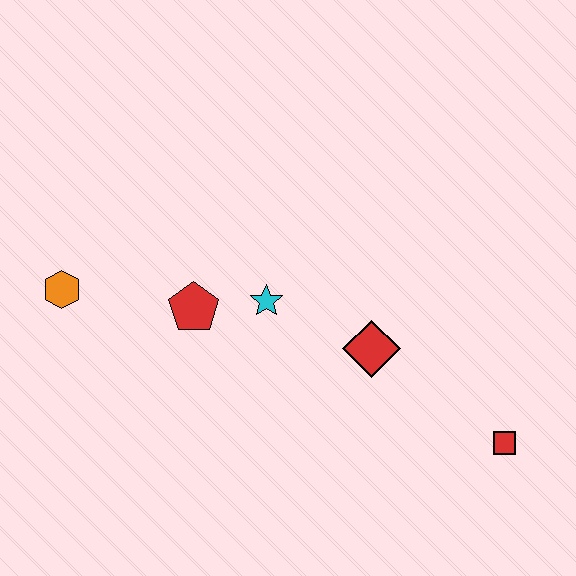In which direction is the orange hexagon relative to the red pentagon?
The orange hexagon is to the left of the red pentagon.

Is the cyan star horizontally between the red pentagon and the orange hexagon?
No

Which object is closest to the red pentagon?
The cyan star is closest to the red pentagon.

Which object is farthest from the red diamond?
The orange hexagon is farthest from the red diamond.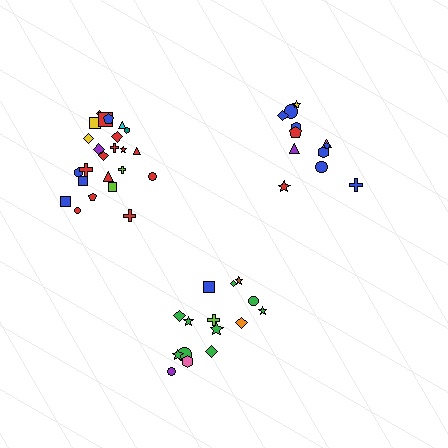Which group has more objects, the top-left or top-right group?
The top-left group.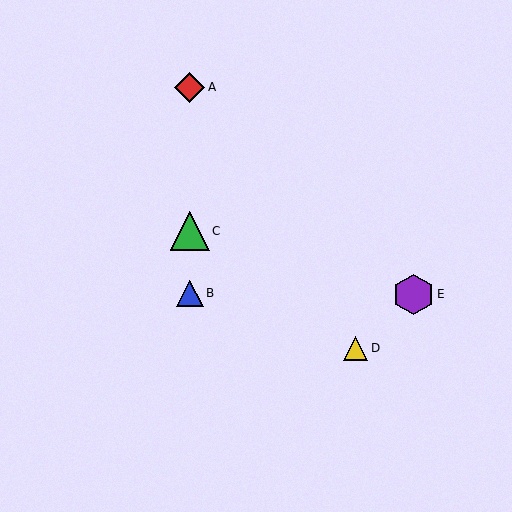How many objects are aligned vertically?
3 objects (A, B, C) are aligned vertically.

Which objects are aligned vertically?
Objects A, B, C are aligned vertically.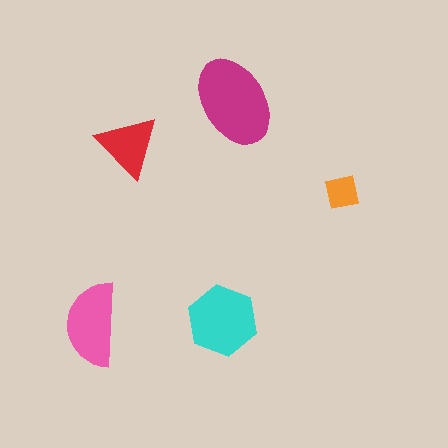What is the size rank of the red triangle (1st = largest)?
4th.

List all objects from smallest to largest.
The orange square, the red triangle, the pink semicircle, the cyan hexagon, the magenta ellipse.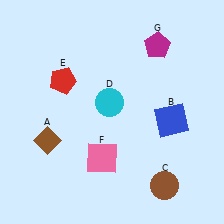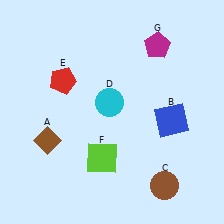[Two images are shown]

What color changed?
The square (F) changed from pink in Image 1 to lime in Image 2.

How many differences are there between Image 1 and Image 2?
There is 1 difference between the two images.